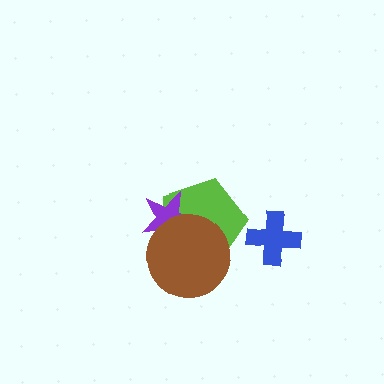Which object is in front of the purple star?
The brown circle is in front of the purple star.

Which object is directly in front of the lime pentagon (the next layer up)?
The purple star is directly in front of the lime pentagon.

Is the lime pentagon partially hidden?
Yes, it is partially covered by another shape.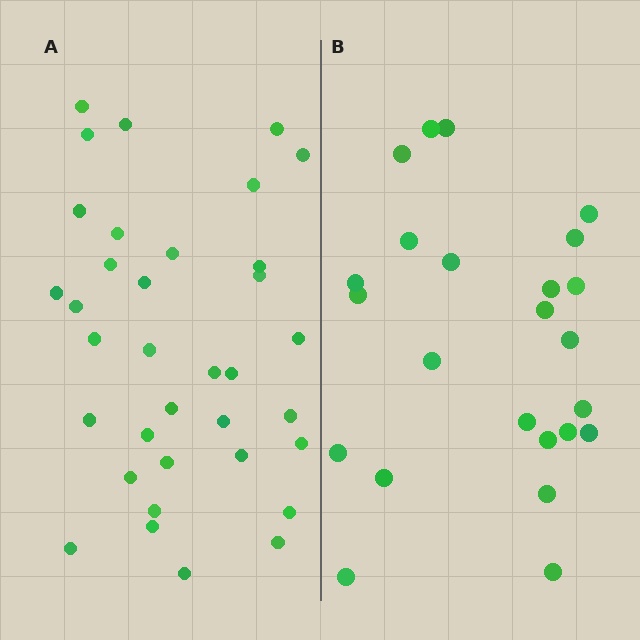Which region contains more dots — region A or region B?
Region A (the left region) has more dots.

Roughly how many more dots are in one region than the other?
Region A has roughly 12 or so more dots than region B.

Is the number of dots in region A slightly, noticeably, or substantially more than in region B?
Region A has substantially more. The ratio is roughly 1.5 to 1.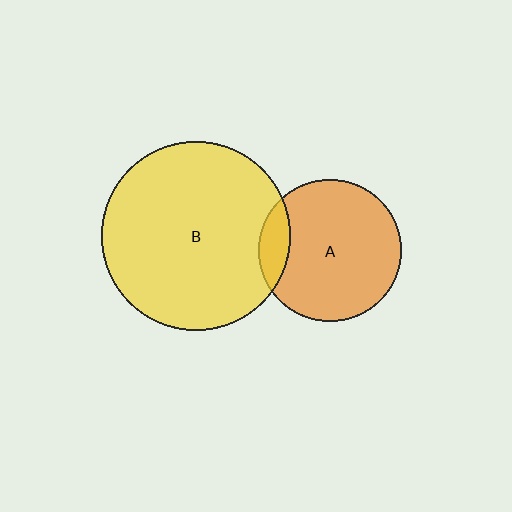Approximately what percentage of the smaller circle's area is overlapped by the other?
Approximately 15%.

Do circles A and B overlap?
Yes.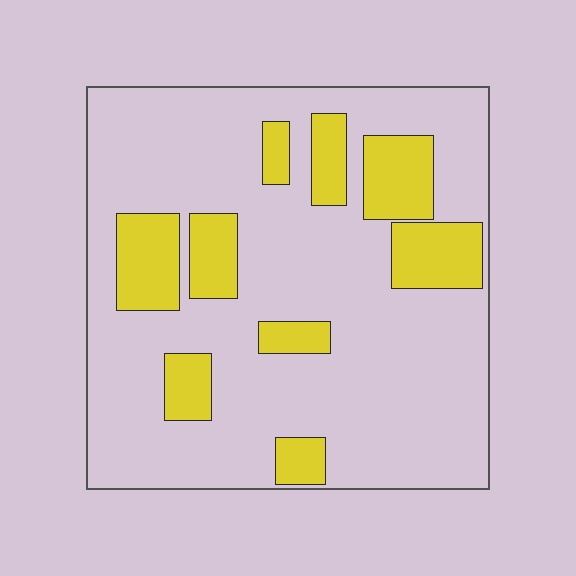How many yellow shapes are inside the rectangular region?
9.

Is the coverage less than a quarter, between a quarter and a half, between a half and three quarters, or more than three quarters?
Less than a quarter.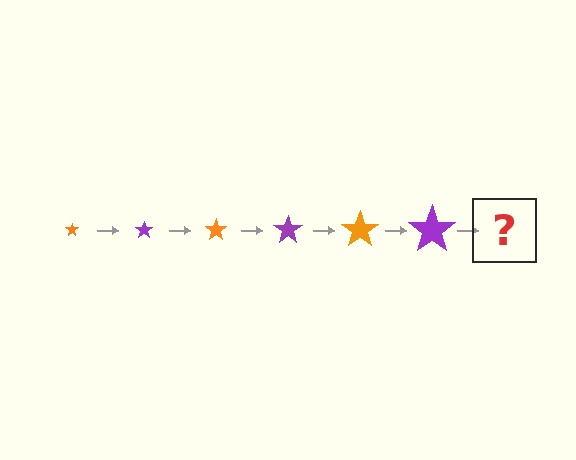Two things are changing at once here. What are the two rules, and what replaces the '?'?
The two rules are that the star grows larger each step and the color cycles through orange and purple. The '?' should be an orange star, larger than the previous one.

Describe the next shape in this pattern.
It should be an orange star, larger than the previous one.